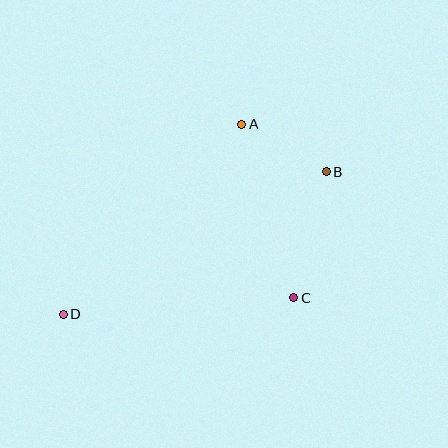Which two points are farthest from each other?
Points B and D are farthest from each other.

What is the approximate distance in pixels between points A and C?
The distance between A and C is approximately 181 pixels.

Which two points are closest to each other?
Points A and B are closest to each other.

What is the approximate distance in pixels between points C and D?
The distance between C and D is approximately 231 pixels.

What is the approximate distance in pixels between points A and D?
The distance between A and D is approximately 261 pixels.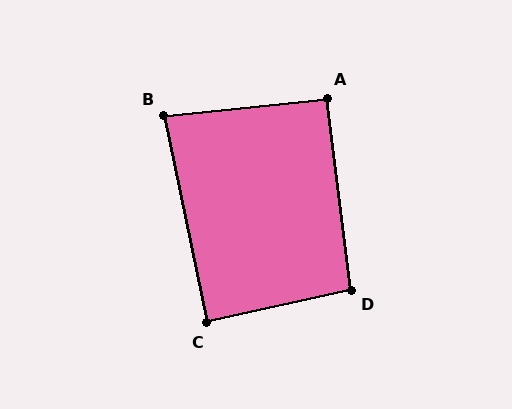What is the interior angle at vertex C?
Approximately 89 degrees (approximately right).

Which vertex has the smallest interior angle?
B, at approximately 84 degrees.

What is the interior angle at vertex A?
Approximately 91 degrees (approximately right).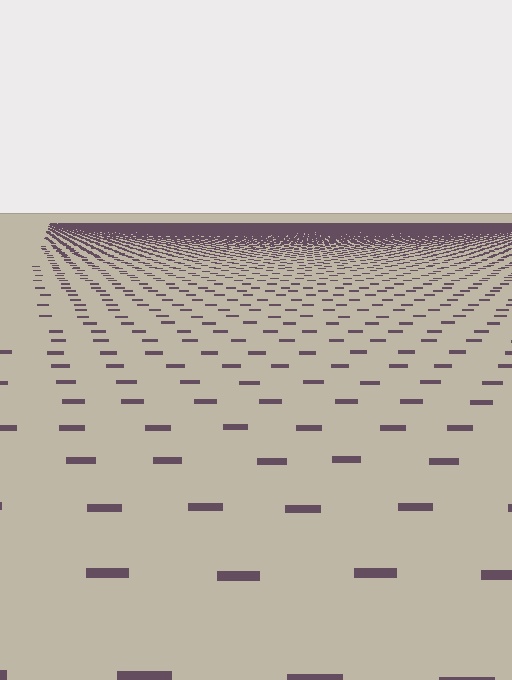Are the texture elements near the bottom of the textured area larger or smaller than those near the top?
Larger. Near the bottom, elements are closer to the viewer and appear at a bigger on-screen size.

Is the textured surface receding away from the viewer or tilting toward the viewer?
The surface is receding away from the viewer. Texture elements get smaller and denser toward the top.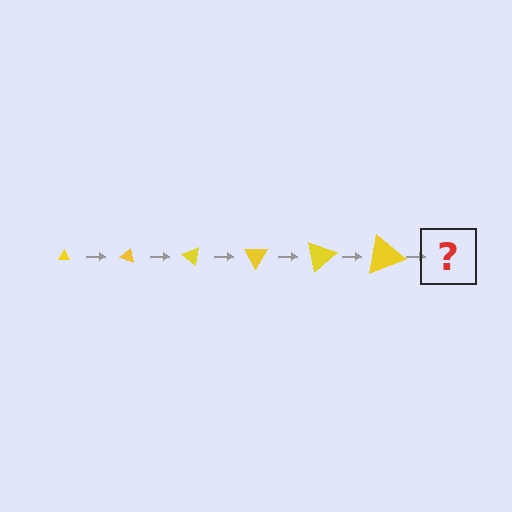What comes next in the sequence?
The next element should be a triangle, larger than the previous one and rotated 120 degrees from the start.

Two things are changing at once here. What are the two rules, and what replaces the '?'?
The two rules are that the triangle grows larger each step and it rotates 20 degrees each step. The '?' should be a triangle, larger than the previous one and rotated 120 degrees from the start.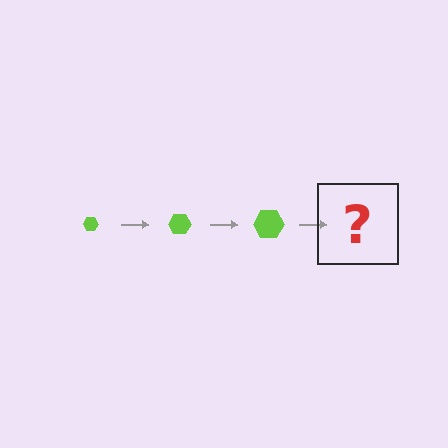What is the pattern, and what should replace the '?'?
The pattern is that the hexagon gets progressively larger each step. The '?' should be a lime hexagon, larger than the previous one.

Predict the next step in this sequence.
The next step is a lime hexagon, larger than the previous one.